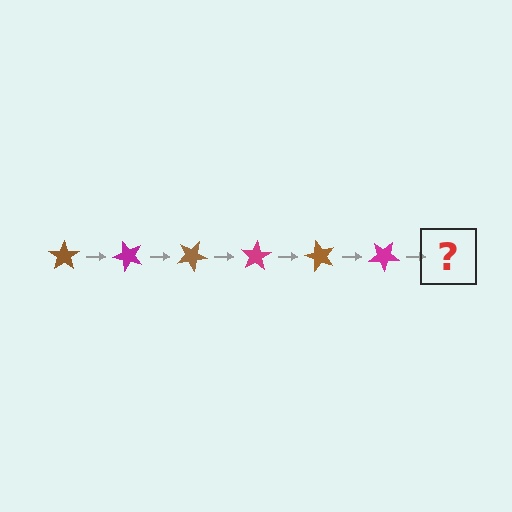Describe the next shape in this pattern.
It should be a brown star, rotated 300 degrees from the start.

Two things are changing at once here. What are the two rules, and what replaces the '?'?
The two rules are that it rotates 50 degrees each step and the color cycles through brown and magenta. The '?' should be a brown star, rotated 300 degrees from the start.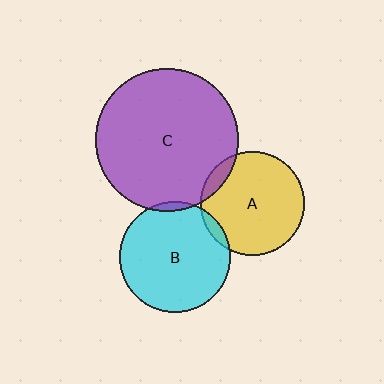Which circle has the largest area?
Circle C (purple).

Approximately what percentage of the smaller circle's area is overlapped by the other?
Approximately 10%.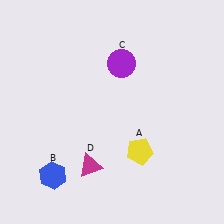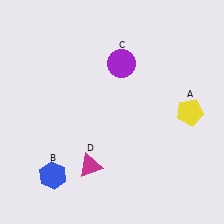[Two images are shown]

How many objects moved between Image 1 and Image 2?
1 object moved between the two images.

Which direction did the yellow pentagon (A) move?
The yellow pentagon (A) moved right.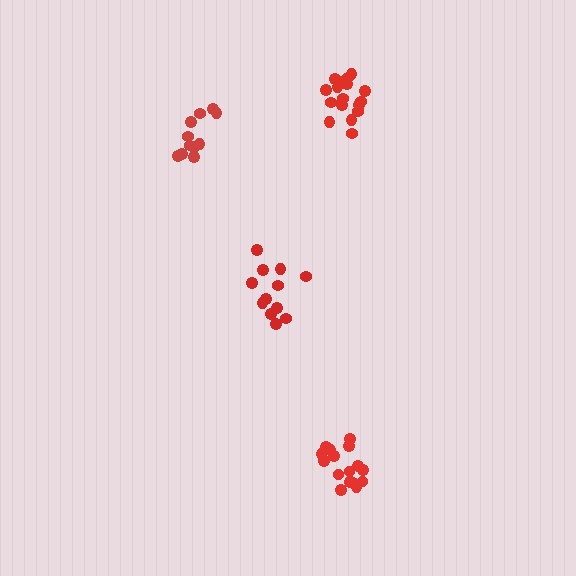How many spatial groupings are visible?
There are 4 spatial groupings.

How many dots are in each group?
Group 1: 11 dots, Group 2: 17 dots, Group 3: 17 dots, Group 4: 12 dots (57 total).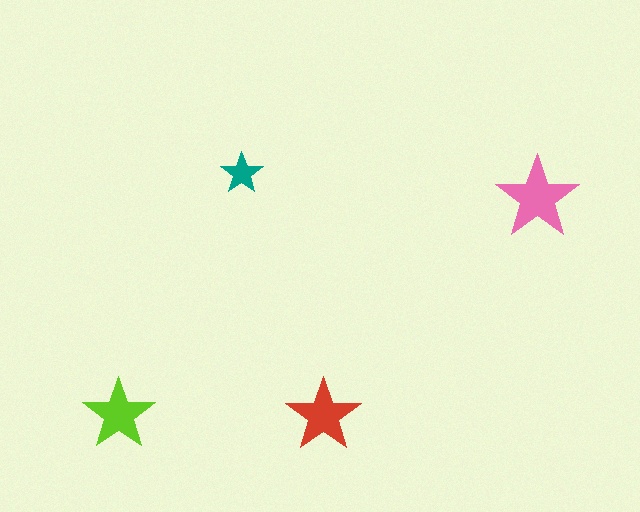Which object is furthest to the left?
The lime star is leftmost.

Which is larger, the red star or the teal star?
The red one.